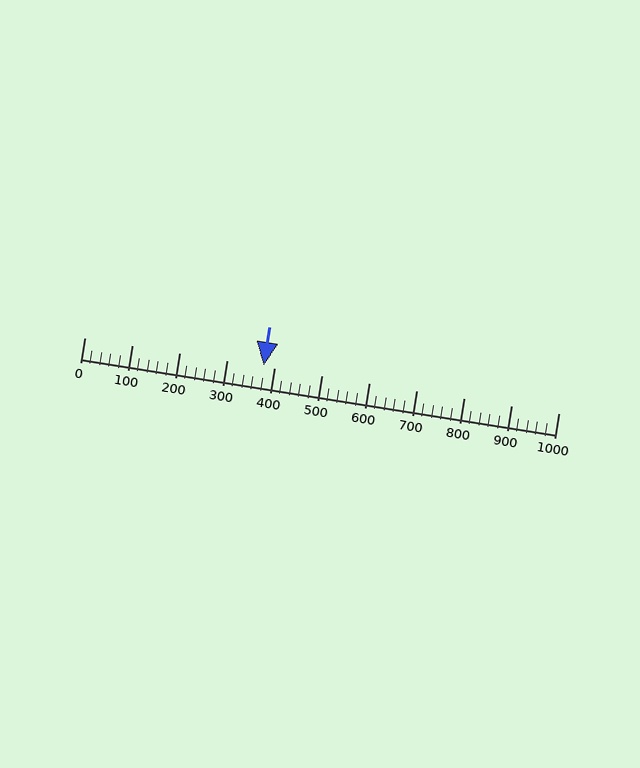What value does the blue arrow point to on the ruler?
The blue arrow points to approximately 378.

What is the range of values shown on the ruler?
The ruler shows values from 0 to 1000.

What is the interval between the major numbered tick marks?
The major tick marks are spaced 100 units apart.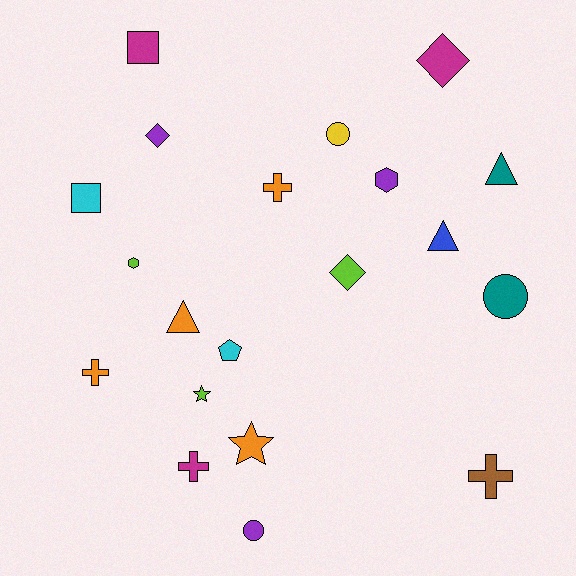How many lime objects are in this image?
There are 3 lime objects.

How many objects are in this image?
There are 20 objects.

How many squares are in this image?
There are 2 squares.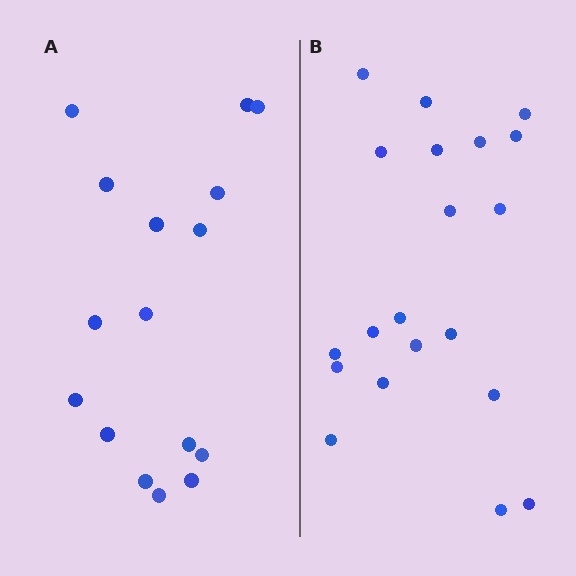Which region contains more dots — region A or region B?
Region B (the right region) has more dots.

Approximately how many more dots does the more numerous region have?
Region B has about 4 more dots than region A.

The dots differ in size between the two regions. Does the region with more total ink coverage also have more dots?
No. Region A has more total ink coverage because its dots are larger, but region B actually contains more individual dots. Total area can be misleading — the number of items is what matters here.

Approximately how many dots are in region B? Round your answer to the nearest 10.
About 20 dots.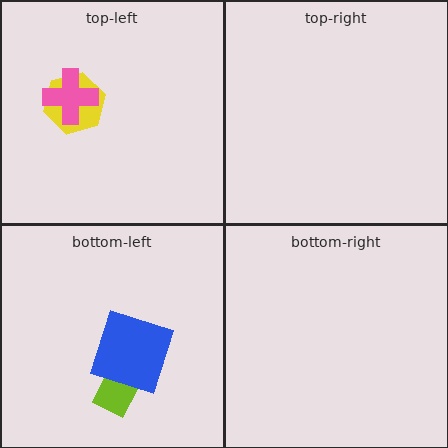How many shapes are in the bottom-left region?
2.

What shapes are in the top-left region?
The yellow hexagon, the pink cross.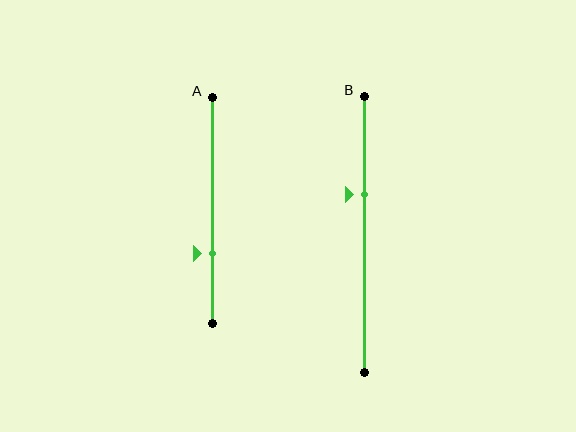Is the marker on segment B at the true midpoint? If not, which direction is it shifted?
No, the marker on segment B is shifted upward by about 14% of the segment length.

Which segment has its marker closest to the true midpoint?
Segment B has its marker closest to the true midpoint.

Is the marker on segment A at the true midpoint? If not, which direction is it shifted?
No, the marker on segment A is shifted downward by about 19% of the segment length.